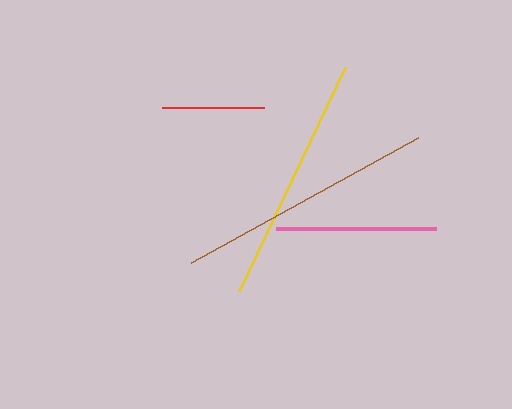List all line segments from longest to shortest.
From longest to shortest: brown, yellow, pink, red.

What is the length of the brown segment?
The brown segment is approximately 259 pixels long.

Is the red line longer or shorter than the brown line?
The brown line is longer than the red line.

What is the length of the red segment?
The red segment is approximately 102 pixels long.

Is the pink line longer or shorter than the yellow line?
The yellow line is longer than the pink line.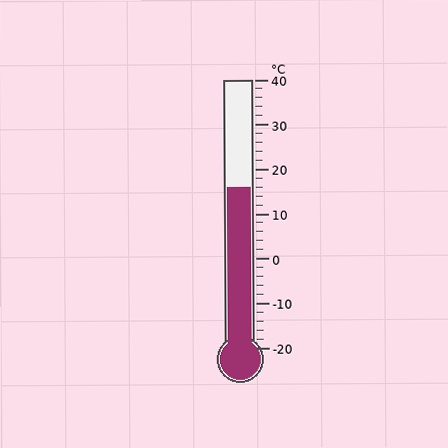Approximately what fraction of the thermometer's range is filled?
The thermometer is filled to approximately 60% of its range.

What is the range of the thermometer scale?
The thermometer scale ranges from -20°C to 40°C.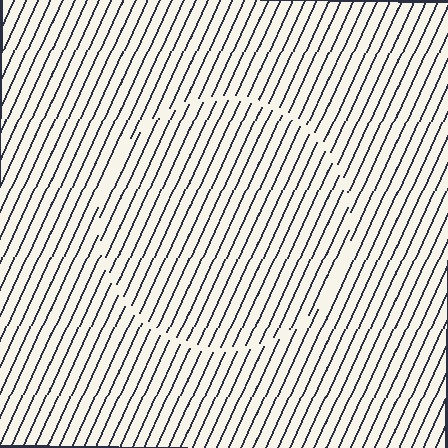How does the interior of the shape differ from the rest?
The interior of the shape contains the same grating, shifted by half a period — the contour is defined by the phase discontinuity where line-ends from the inner and outer gratings abut.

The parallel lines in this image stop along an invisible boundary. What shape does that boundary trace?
An illusory circle. The interior of the shape contains the same grating, shifted by half a period — the contour is defined by the phase discontinuity where line-ends from the inner and outer gratings abut.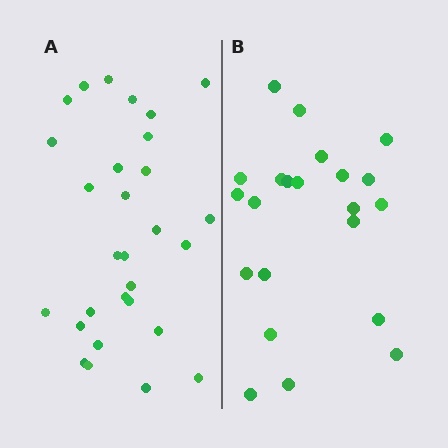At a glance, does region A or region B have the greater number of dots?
Region A (the left region) has more dots.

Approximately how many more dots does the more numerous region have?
Region A has roughly 8 or so more dots than region B.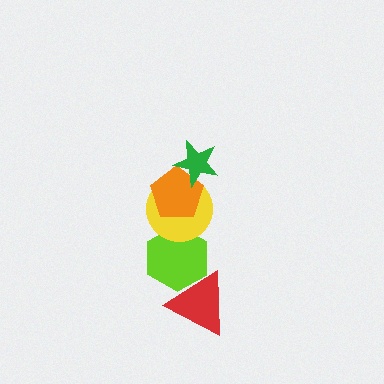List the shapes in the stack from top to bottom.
From top to bottom: the green star, the orange pentagon, the yellow circle, the lime hexagon, the red triangle.